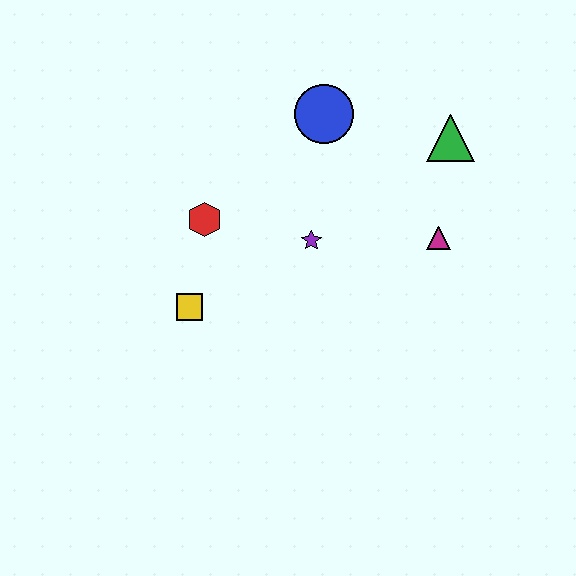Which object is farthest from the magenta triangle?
The yellow square is farthest from the magenta triangle.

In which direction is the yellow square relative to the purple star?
The yellow square is to the left of the purple star.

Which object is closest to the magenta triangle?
The green triangle is closest to the magenta triangle.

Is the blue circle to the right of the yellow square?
Yes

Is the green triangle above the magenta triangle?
Yes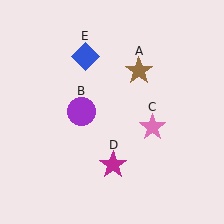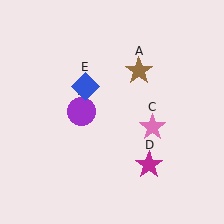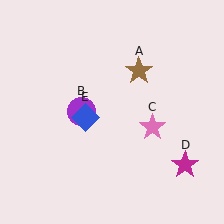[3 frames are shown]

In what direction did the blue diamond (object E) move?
The blue diamond (object E) moved down.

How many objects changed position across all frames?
2 objects changed position: magenta star (object D), blue diamond (object E).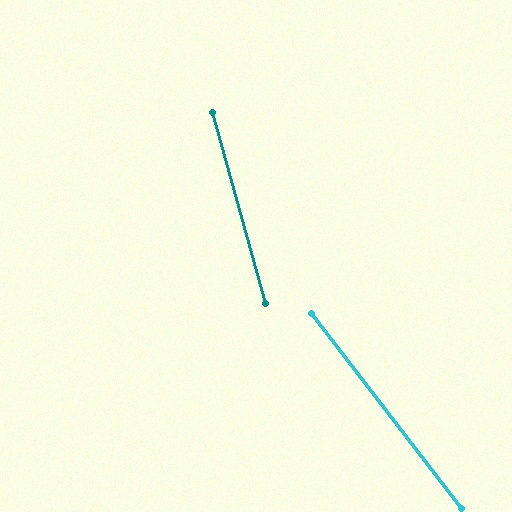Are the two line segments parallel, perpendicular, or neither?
Neither parallel nor perpendicular — they differ by about 22°.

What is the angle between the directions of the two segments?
Approximately 22 degrees.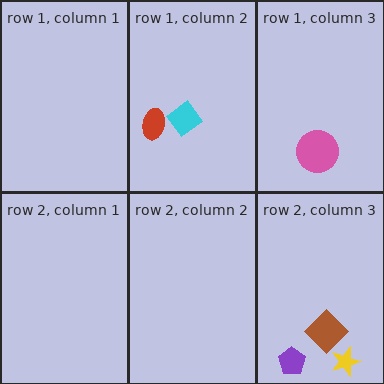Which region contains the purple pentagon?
The row 2, column 3 region.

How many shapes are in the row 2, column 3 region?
3.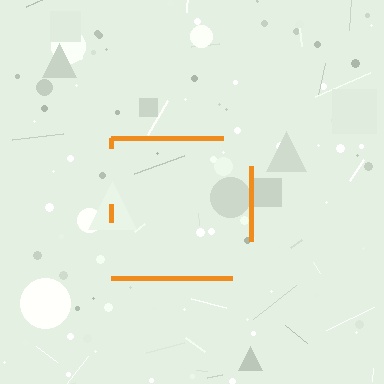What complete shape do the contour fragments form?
The contour fragments form a square.